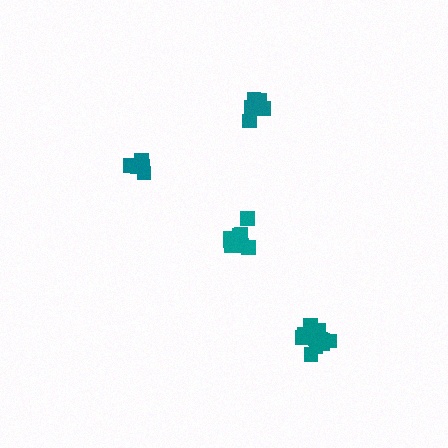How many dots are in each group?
Group 1: 6 dots, Group 2: 10 dots, Group 3: 11 dots, Group 4: 5 dots (32 total).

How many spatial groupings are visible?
There are 4 spatial groupings.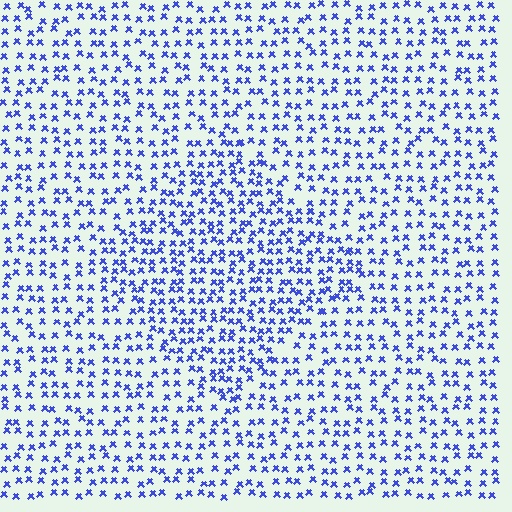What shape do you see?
I see a diamond.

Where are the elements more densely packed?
The elements are more densely packed inside the diamond boundary.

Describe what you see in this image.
The image contains small blue elements arranged at two different densities. A diamond-shaped region is visible where the elements are more densely packed than the surrounding area.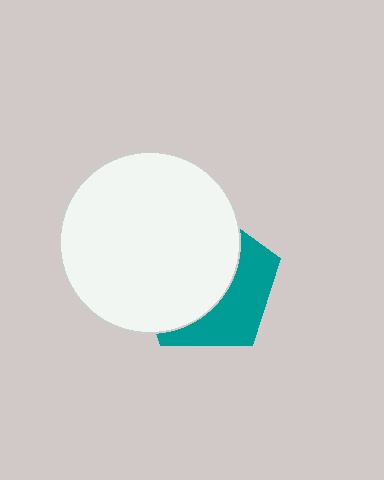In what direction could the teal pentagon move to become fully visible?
The teal pentagon could move right. That would shift it out from behind the white circle entirely.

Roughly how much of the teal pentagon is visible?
A small part of it is visible (roughly 38%).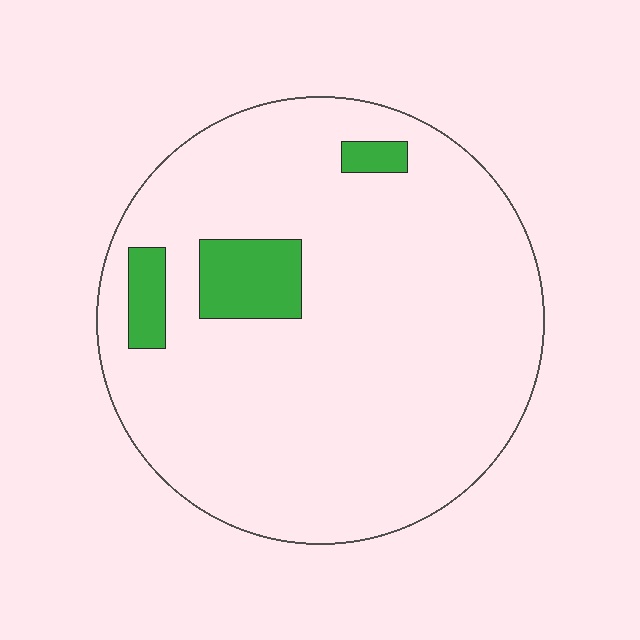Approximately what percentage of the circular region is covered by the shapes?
Approximately 10%.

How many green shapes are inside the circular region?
3.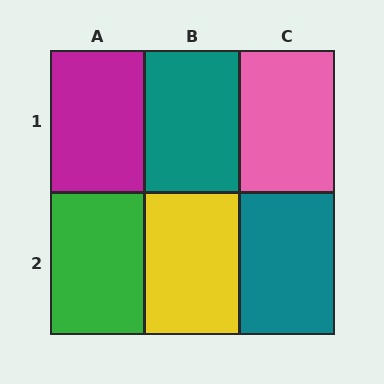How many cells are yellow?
1 cell is yellow.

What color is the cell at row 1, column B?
Teal.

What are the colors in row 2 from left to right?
Green, yellow, teal.